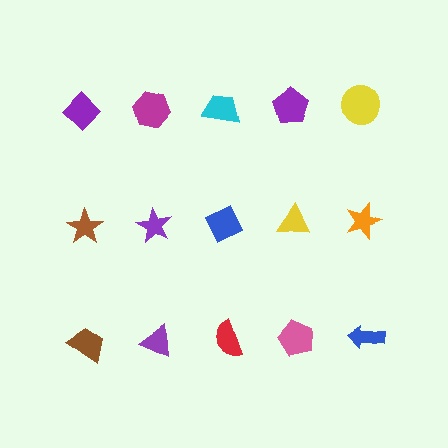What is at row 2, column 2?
A purple star.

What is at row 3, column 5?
A blue arrow.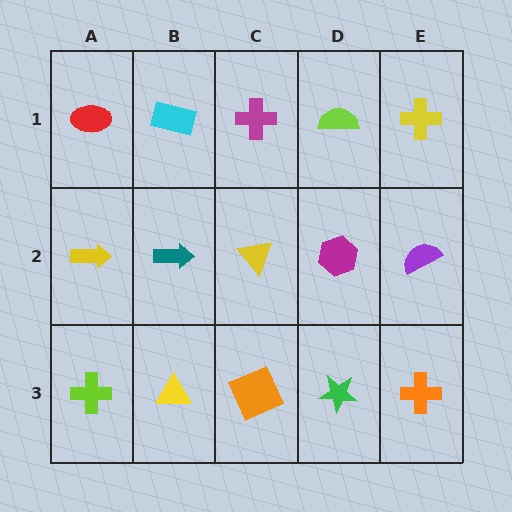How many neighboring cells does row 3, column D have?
3.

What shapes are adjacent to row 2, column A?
A red ellipse (row 1, column A), a lime cross (row 3, column A), a teal arrow (row 2, column B).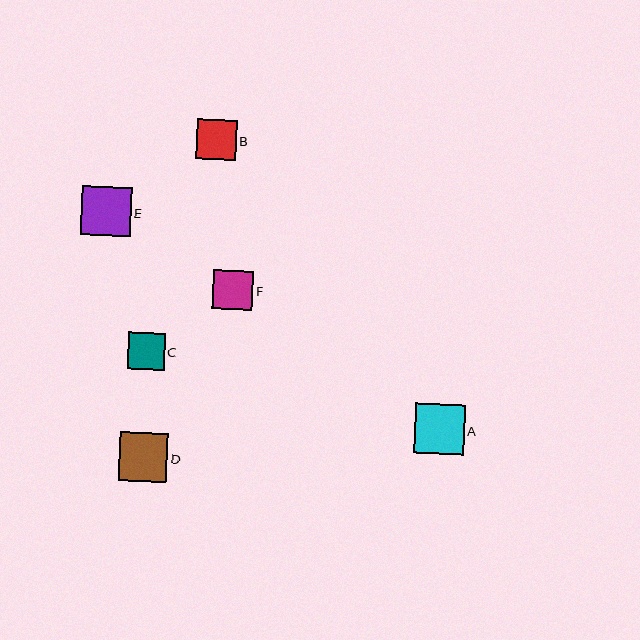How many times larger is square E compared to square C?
Square E is approximately 1.3 times the size of square C.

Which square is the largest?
Square A is the largest with a size of approximately 50 pixels.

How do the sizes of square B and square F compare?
Square B and square F are approximately the same size.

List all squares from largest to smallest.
From largest to smallest: A, E, D, B, F, C.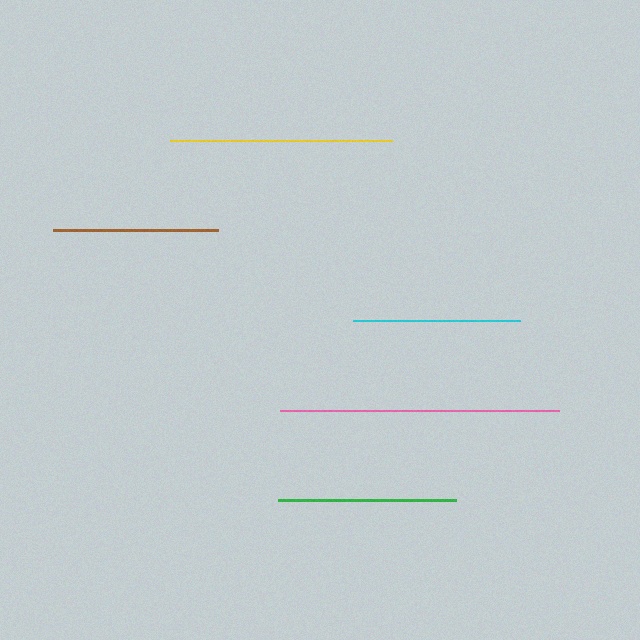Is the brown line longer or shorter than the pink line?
The pink line is longer than the brown line.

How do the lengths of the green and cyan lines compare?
The green and cyan lines are approximately the same length.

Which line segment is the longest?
The pink line is the longest at approximately 279 pixels.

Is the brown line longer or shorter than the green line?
The green line is longer than the brown line.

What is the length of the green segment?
The green segment is approximately 179 pixels long.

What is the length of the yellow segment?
The yellow segment is approximately 223 pixels long.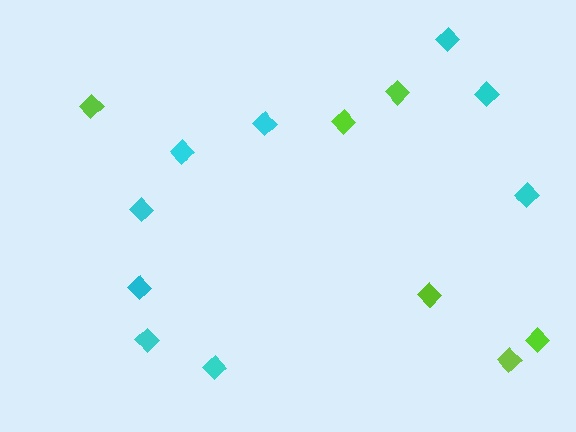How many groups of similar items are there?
There are 2 groups: one group of cyan diamonds (9) and one group of lime diamonds (6).